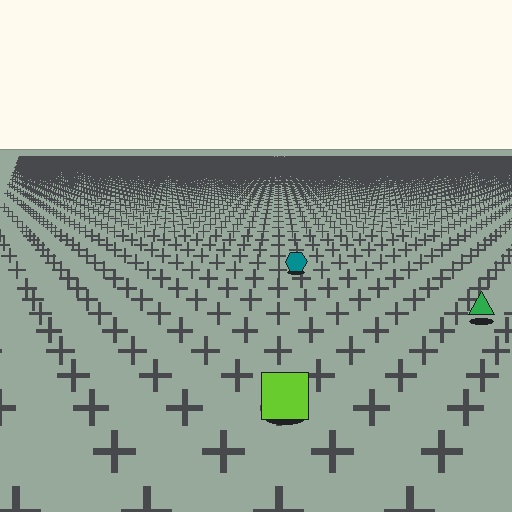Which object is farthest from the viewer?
The teal hexagon is farthest from the viewer. It appears smaller and the ground texture around it is denser.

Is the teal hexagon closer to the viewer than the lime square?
No. The lime square is closer — you can tell from the texture gradient: the ground texture is coarser near it.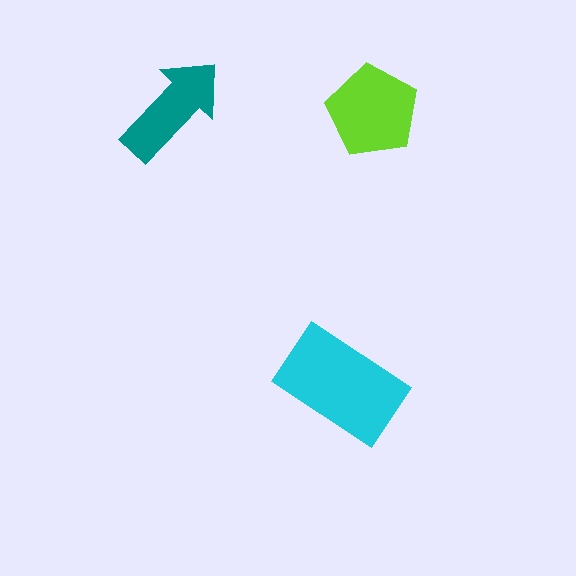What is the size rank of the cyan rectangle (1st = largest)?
1st.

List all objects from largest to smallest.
The cyan rectangle, the lime pentagon, the teal arrow.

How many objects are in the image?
There are 3 objects in the image.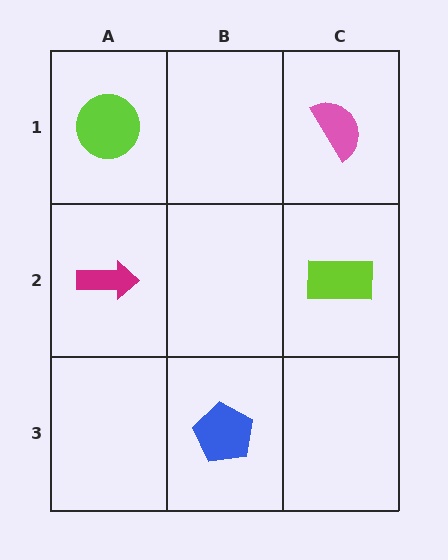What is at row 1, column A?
A lime circle.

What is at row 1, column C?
A pink semicircle.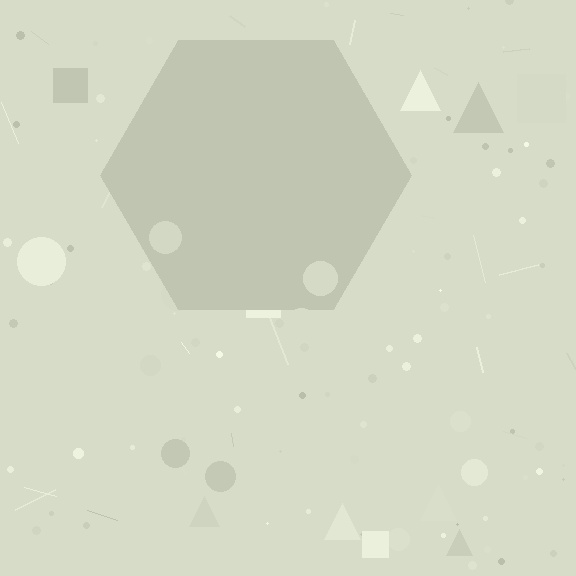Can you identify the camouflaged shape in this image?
The camouflaged shape is a hexagon.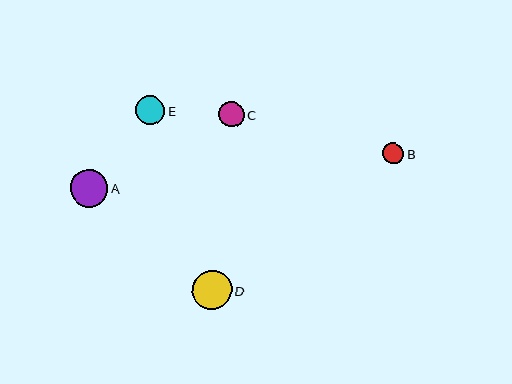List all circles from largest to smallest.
From largest to smallest: D, A, E, C, B.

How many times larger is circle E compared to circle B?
Circle E is approximately 1.4 times the size of circle B.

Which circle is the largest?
Circle D is the largest with a size of approximately 39 pixels.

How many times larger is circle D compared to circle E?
Circle D is approximately 1.4 times the size of circle E.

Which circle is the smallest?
Circle B is the smallest with a size of approximately 21 pixels.